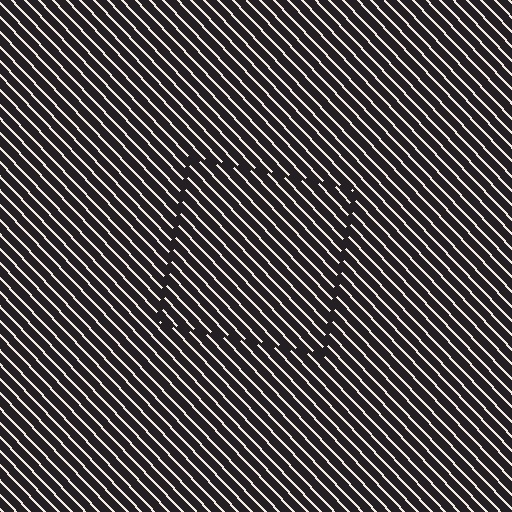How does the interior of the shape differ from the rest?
The interior of the shape contains the same grating, shifted by half a period — the contour is defined by the phase discontinuity where line-ends from the inner and outer gratings abut.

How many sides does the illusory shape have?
4 sides — the line-ends trace a square.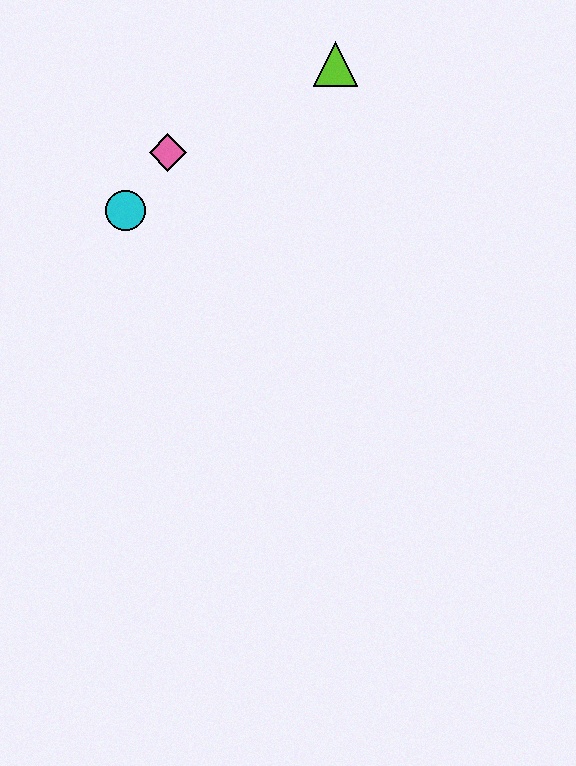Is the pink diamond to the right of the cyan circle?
Yes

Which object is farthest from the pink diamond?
The lime triangle is farthest from the pink diamond.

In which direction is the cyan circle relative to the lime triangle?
The cyan circle is to the left of the lime triangle.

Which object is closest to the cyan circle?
The pink diamond is closest to the cyan circle.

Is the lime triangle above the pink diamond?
Yes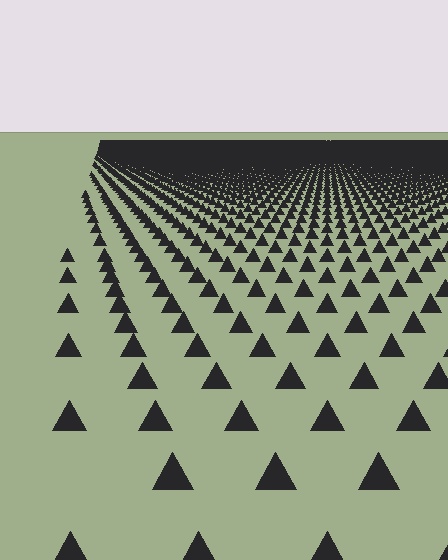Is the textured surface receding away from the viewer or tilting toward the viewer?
The surface is receding away from the viewer. Texture elements get smaller and denser toward the top.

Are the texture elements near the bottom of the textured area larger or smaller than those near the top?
Larger. Near the bottom, elements are closer to the viewer and appear at a bigger on-screen size.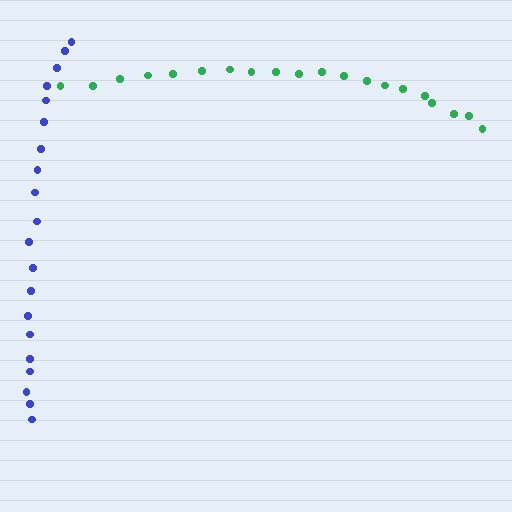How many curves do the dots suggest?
There are 2 distinct paths.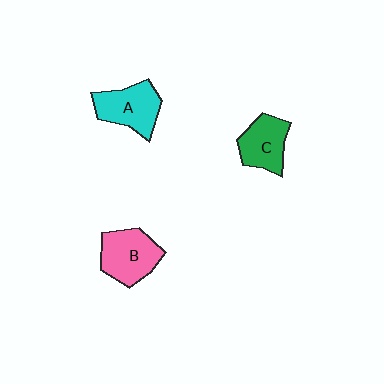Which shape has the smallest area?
Shape C (green).